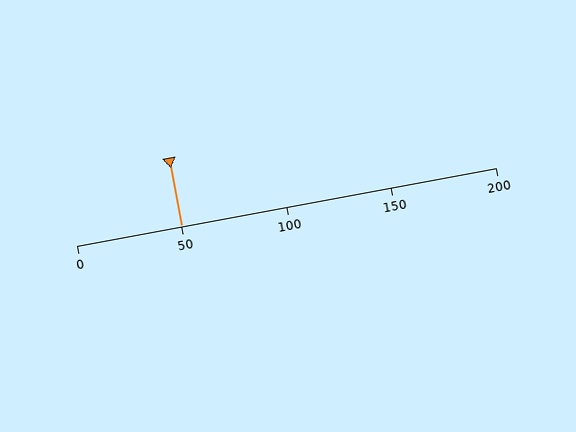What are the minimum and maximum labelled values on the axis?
The axis runs from 0 to 200.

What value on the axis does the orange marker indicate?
The marker indicates approximately 50.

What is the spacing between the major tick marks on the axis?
The major ticks are spaced 50 apart.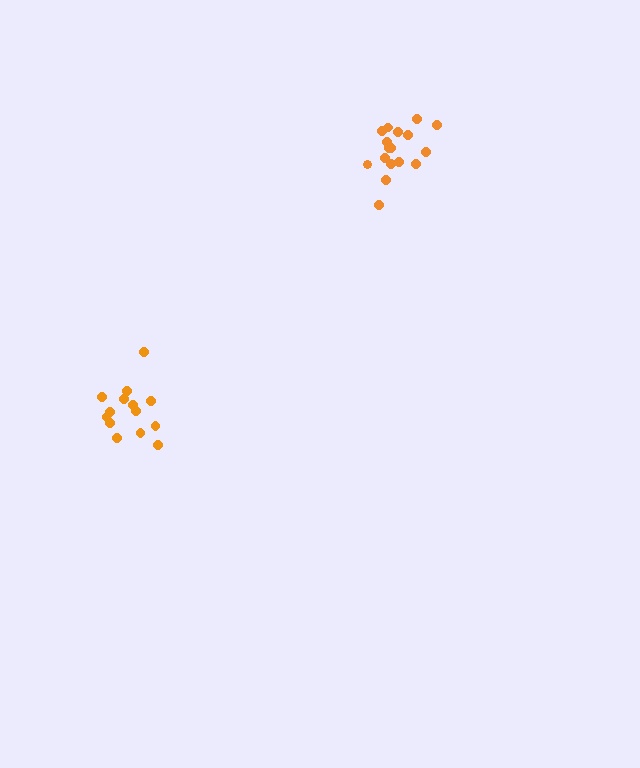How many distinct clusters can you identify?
There are 2 distinct clusters.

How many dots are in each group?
Group 1: 14 dots, Group 2: 17 dots (31 total).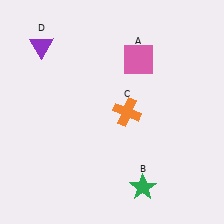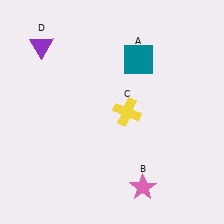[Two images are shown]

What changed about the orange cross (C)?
In Image 1, C is orange. In Image 2, it changed to yellow.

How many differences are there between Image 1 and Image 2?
There are 3 differences between the two images.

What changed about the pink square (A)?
In Image 1, A is pink. In Image 2, it changed to teal.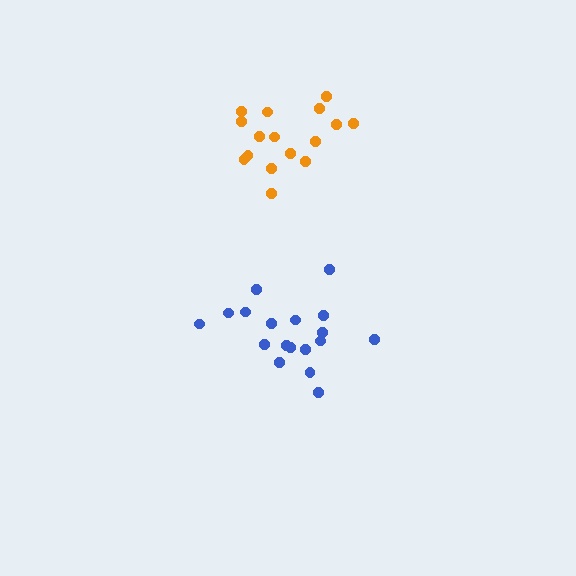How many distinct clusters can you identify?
There are 2 distinct clusters.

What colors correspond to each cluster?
The clusters are colored: orange, blue.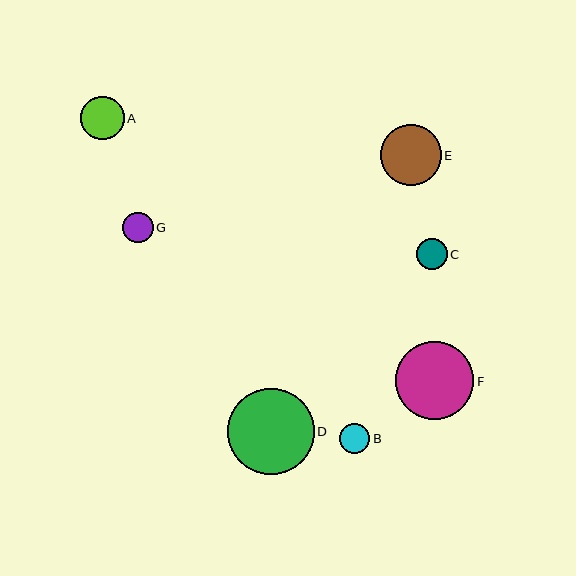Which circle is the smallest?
Circle B is the smallest with a size of approximately 30 pixels.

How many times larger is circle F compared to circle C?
Circle F is approximately 2.5 times the size of circle C.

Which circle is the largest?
Circle D is the largest with a size of approximately 86 pixels.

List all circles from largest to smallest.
From largest to smallest: D, F, E, A, C, G, B.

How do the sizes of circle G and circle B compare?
Circle G and circle B are approximately the same size.